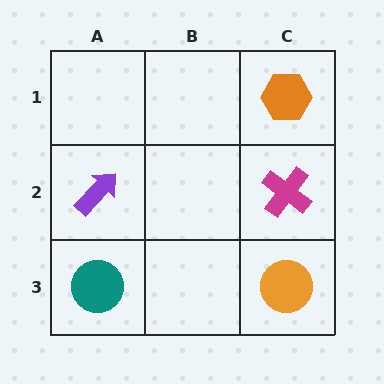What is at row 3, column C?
An orange circle.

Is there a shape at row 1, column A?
No, that cell is empty.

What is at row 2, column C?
A magenta cross.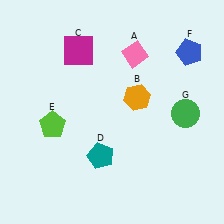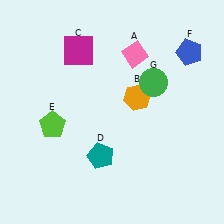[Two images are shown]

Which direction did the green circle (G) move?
The green circle (G) moved left.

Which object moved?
The green circle (G) moved left.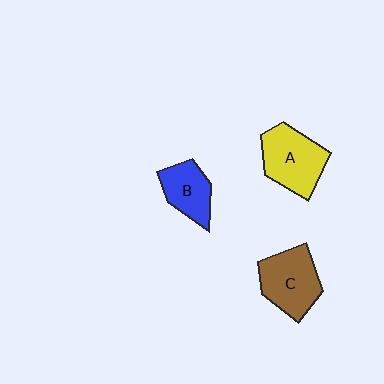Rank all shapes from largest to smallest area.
From largest to smallest: A (yellow), C (brown), B (blue).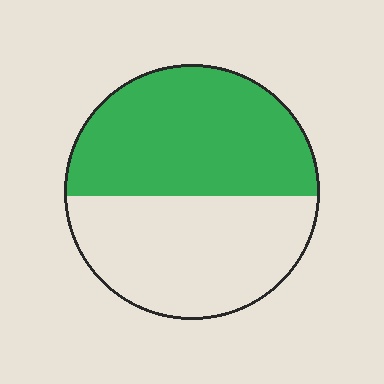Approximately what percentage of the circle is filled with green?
Approximately 50%.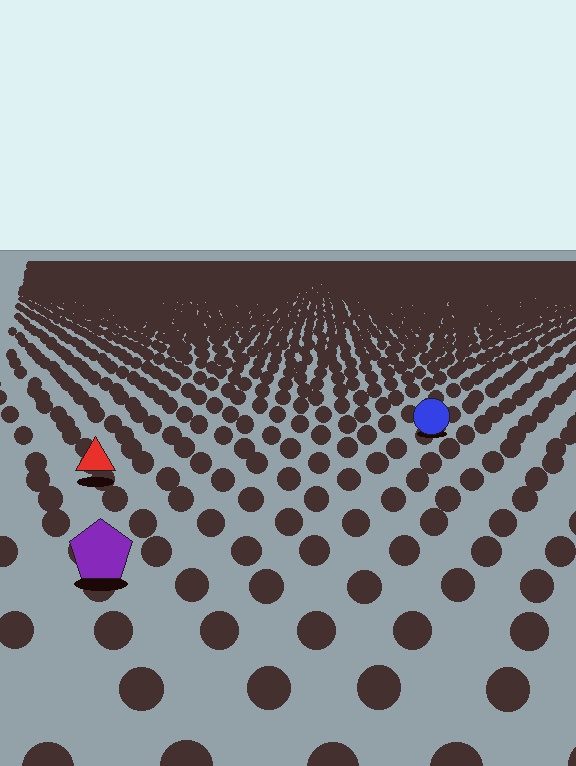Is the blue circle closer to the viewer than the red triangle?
No. The red triangle is closer — you can tell from the texture gradient: the ground texture is coarser near it.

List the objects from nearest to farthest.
From nearest to farthest: the purple pentagon, the red triangle, the blue circle.